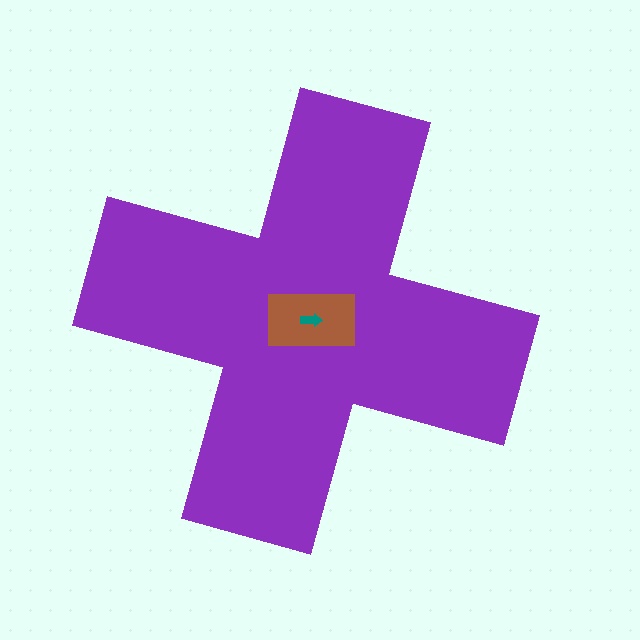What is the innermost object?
The teal arrow.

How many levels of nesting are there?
3.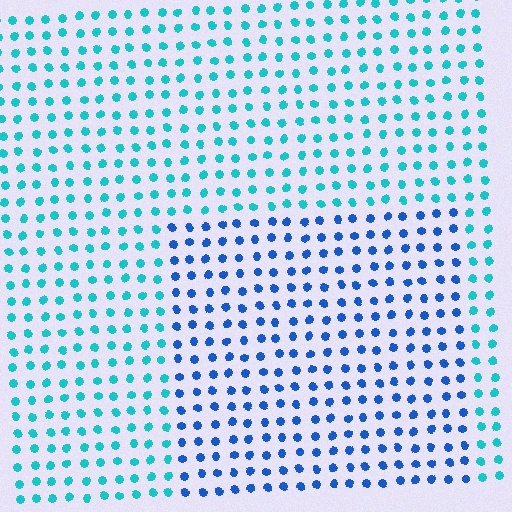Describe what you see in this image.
The image is filled with small cyan elements in a uniform arrangement. A rectangle-shaped region is visible where the elements are tinted to a slightly different hue, forming a subtle color boundary.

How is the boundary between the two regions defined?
The boundary is defined purely by a slight shift in hue (about 38 degrees). Spacing, size, and orientation are identical on both sides.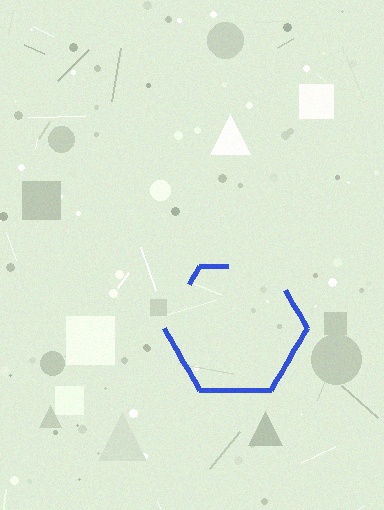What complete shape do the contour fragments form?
The contour fragments form a hexagon.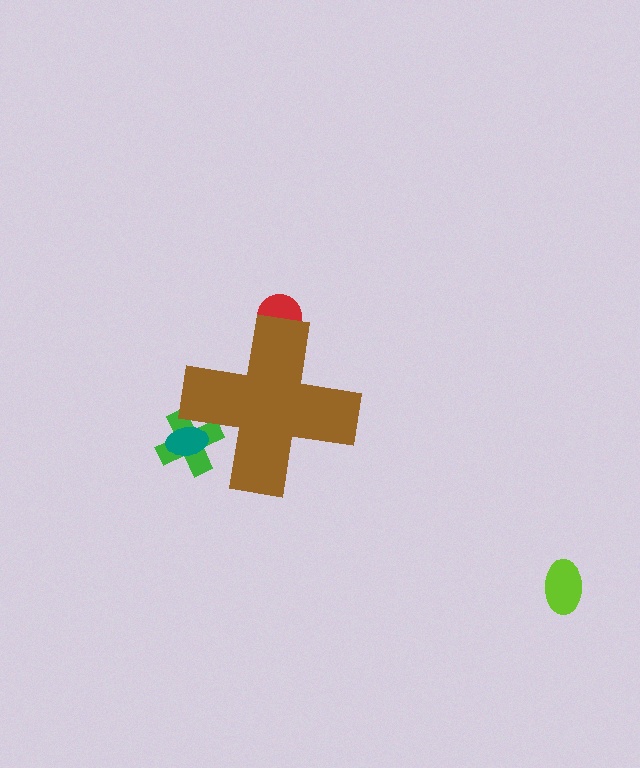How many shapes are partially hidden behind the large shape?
3 shapes are partially hidden.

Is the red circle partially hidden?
Yes, the red circle is partially hidden behind the brown cross.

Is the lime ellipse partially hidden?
No, the lime ellipse is fully visible.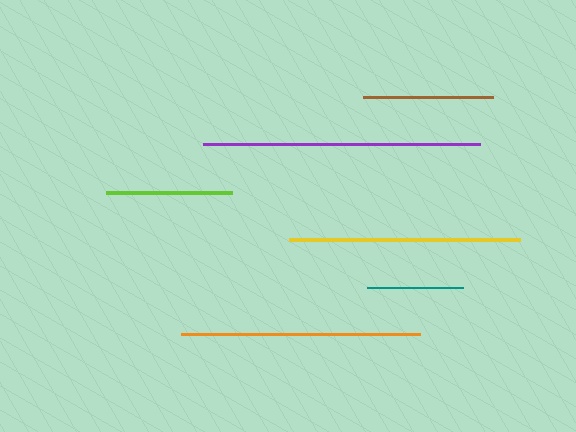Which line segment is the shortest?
The teal line is the shortest at approximately 97 pixels.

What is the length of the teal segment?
The teal segment is approximately 97 pixels long.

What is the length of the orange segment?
The orange segment is approximately 239 pixels long.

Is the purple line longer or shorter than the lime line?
The purple line is longer than the lime line.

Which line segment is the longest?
The purple line is the longest at approximately 276 pixels.